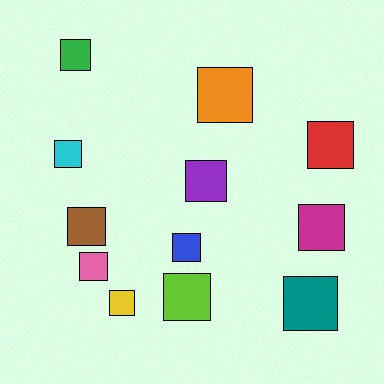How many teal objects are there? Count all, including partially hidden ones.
There is 1 teal object.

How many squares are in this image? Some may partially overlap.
There are 12 squares.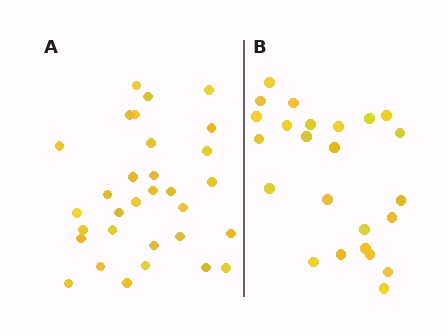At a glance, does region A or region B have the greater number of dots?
Region A (the left region) has more dots.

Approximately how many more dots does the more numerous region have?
Region A has roughly 8 or so more dots than region B.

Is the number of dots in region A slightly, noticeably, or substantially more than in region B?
Region A has noticeably more, but not dramatically so. The ratio is roughly 1.3 to 1.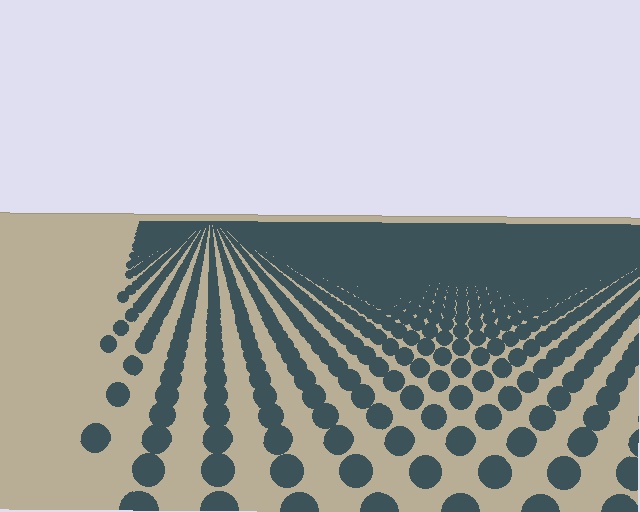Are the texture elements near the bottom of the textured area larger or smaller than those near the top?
Larger. Near the bottom, elements are closer to the viewer and appear at a bigger on-screen size.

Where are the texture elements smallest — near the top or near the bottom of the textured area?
Near the top.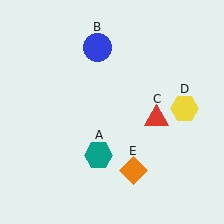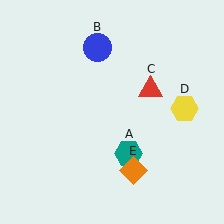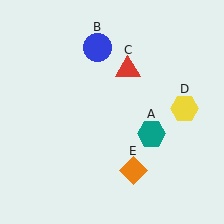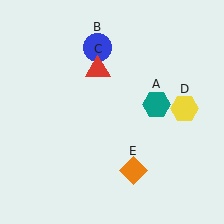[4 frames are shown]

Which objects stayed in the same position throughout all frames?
Blue circle (object B) and yellow hexagon (object D) and orange diamond (object E) remained stationary.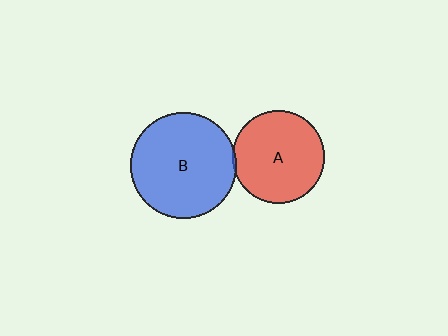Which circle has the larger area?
Circle B (blue).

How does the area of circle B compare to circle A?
Approximately 1.3 times.